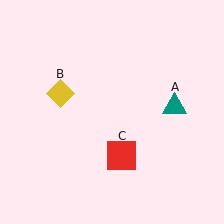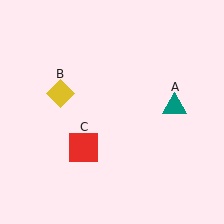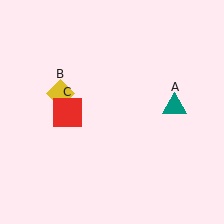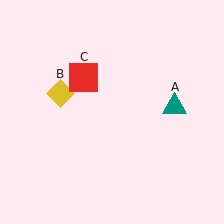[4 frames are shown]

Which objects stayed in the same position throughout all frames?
Teal triangle (object A) and yellow diamond (object B) remained stationary.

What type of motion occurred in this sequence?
The red square (object C) rotated clockwise around the center of the scene.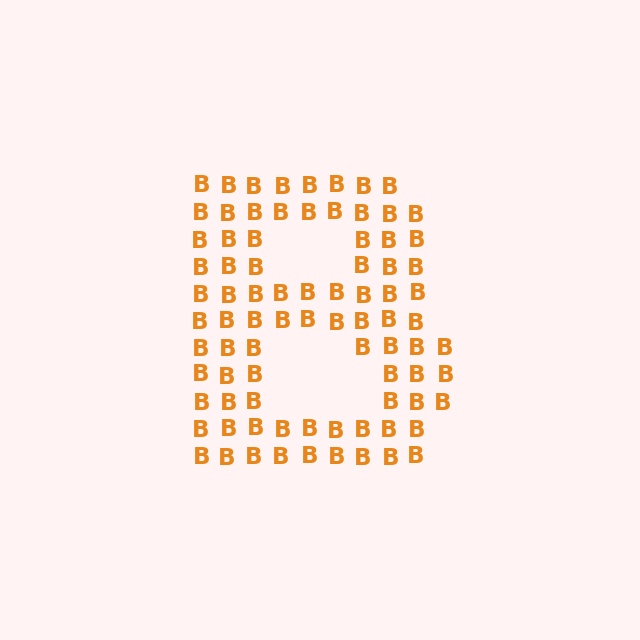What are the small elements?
The small elements are letter B's.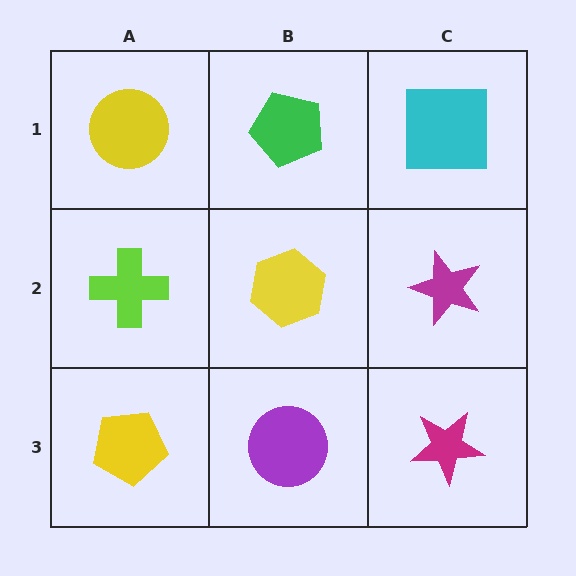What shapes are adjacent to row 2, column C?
A cyan square (row 1, column C), a magenta star (row 3, column C), a yellow hexagon (row 2, column B).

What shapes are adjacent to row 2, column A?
A yellow circle (row 1, column A), a yellow pentagon (row 3, column A), a yellow hexagon (row 2, column B).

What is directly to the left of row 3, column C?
A purple circle.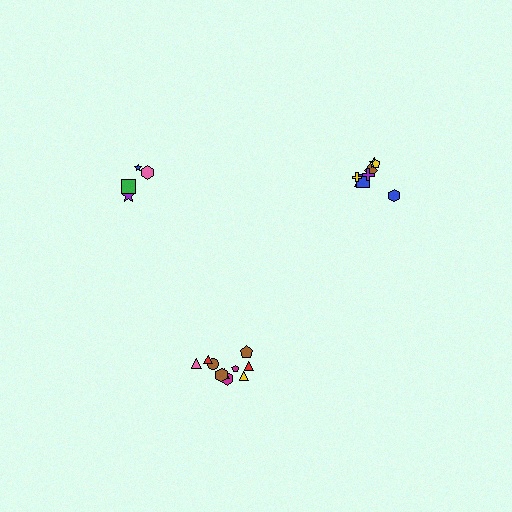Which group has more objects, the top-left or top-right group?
The top-right group.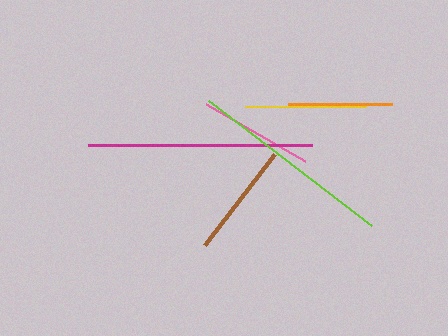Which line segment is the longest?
The magenta line is the longest at approximately 224 pixels.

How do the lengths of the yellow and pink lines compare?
The yellow and pink lines are approximately the same length.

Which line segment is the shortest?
The orange line is the shortest at approximately 104 pixels.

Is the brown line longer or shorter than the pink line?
The brown line is longer than the pink line.